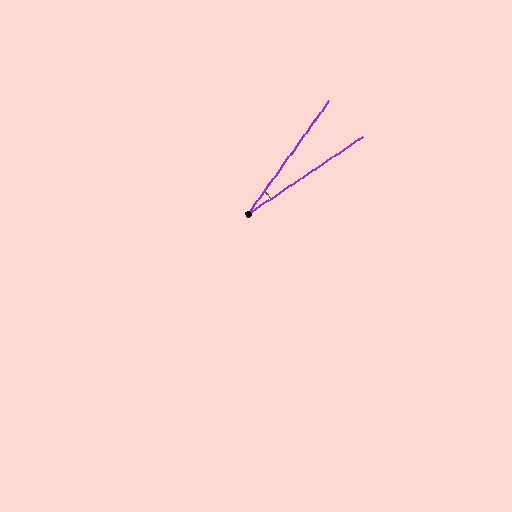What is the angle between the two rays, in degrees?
Approximately 20 degrees.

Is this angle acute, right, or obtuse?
It is acute.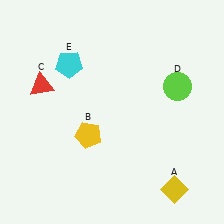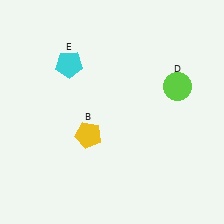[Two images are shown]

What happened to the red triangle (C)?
The red triangle (C) was removed in Image 2. It was in the top-left area of Image 1.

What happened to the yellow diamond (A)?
The yellow diamond (A) was removed in Image 2. It was in the bottom-right area of Image 1.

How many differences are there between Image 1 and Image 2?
There are 2 differences between the two images.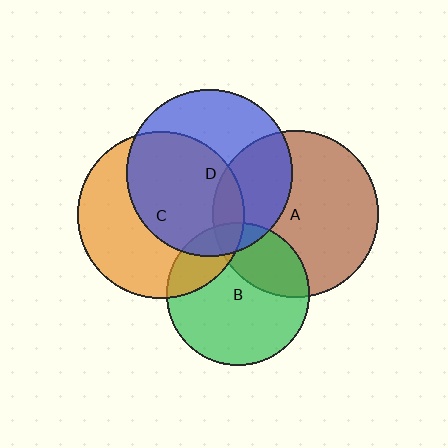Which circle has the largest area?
Circle C (orange).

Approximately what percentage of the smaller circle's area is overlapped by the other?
Approximately 50%.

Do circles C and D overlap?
Yes.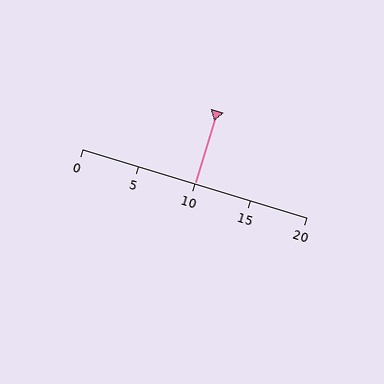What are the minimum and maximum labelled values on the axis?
The axis runs from 0 to 20.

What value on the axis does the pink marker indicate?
The marker indicates approximately 10.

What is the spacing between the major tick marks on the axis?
The major ticks are spaced 5 apart.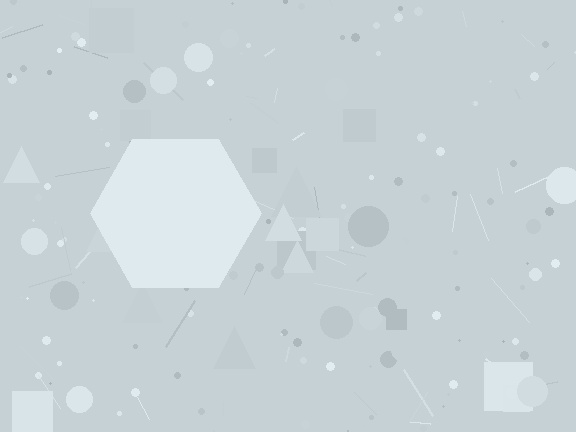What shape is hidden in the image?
A hexagon is hidden in the image.